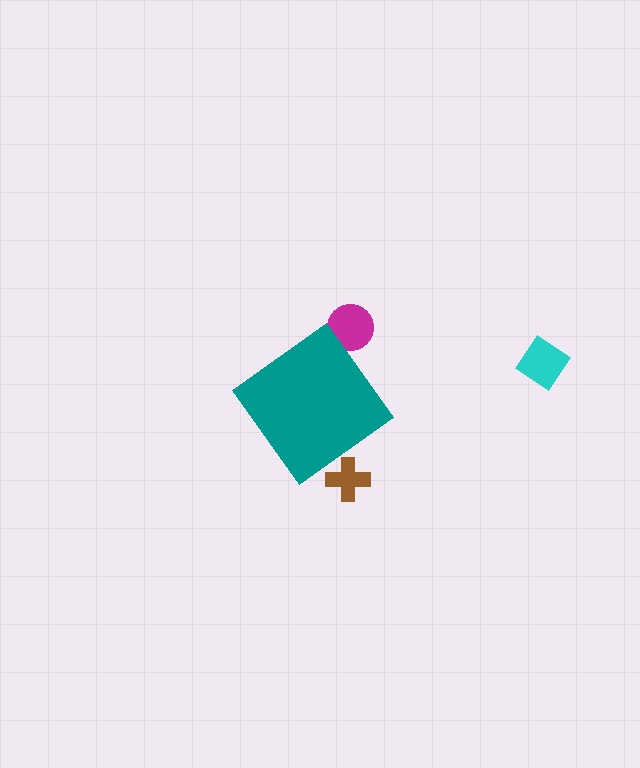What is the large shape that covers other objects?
A teal diamond.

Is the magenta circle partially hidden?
Yes, the magenta circle is partially hidden behind the teal diamond.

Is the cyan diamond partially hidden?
No, the cyan diamond is fully visible.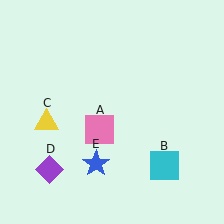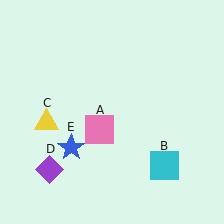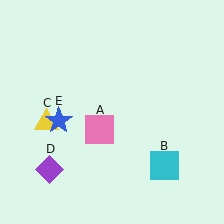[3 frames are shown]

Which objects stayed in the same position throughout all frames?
Pink square (object A) and cyan square (object B) and yellow triangle (object C) and purple diamond (object D) remained stationary.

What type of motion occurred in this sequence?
The blue star (object E) rotated clockwise around the center of the scene.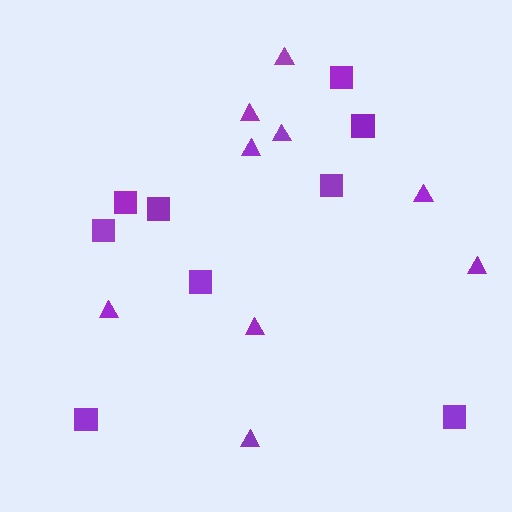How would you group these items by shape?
There are 2 groups: one group of triangles (9) and one group of squares (9).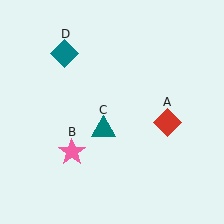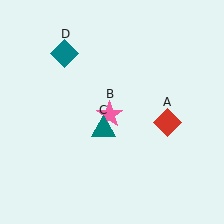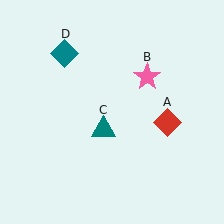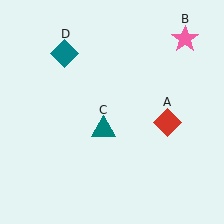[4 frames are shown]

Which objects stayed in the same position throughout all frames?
Red diamond (object A) and teal triangle (object C) and teal diamond (object D) remained stationary.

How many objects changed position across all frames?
1 object changed position: pink star (object B).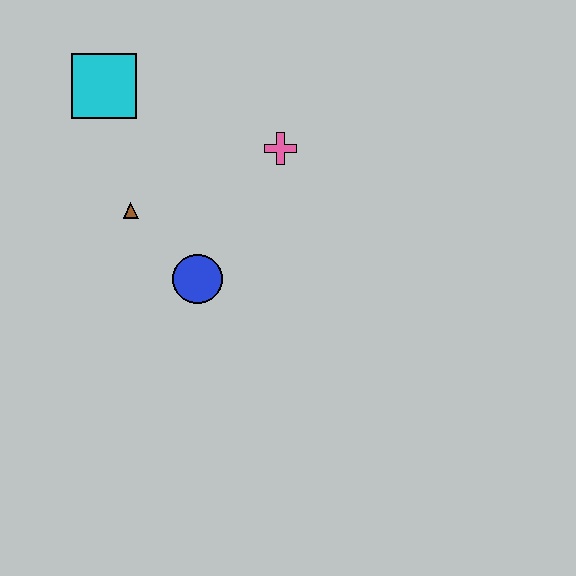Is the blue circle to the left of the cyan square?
No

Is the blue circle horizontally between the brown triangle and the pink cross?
Yes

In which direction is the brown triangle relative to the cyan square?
The brown triangle is below the cyan square.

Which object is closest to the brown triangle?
The blue circle is closest to the brown triangle.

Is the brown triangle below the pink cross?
Yes